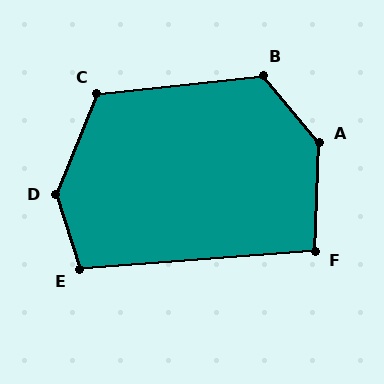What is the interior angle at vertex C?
Approximately 119 degrees (obtuse).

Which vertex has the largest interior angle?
D, at approximately 140 degrees.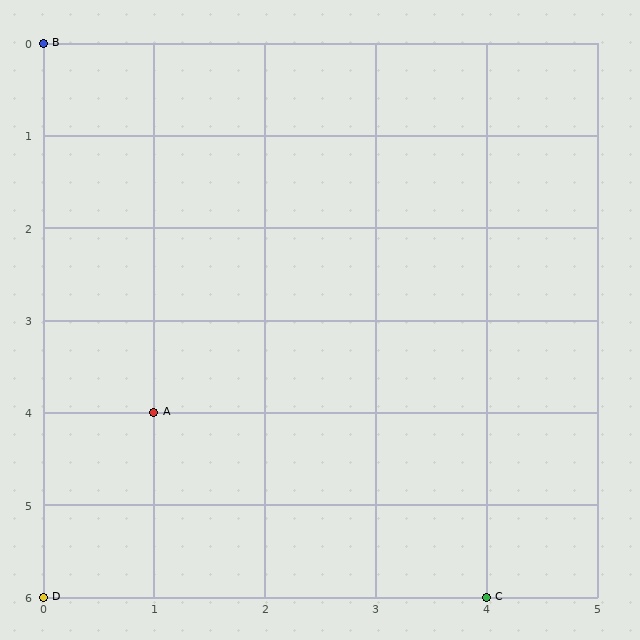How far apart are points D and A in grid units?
Points D and A are 1 column and 2 rows apart (about 2.2 grid units diagonally).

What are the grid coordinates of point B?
Point B is at grid coordinates (0, 0).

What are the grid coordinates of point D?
Point D is at grid coordinates (0, 6).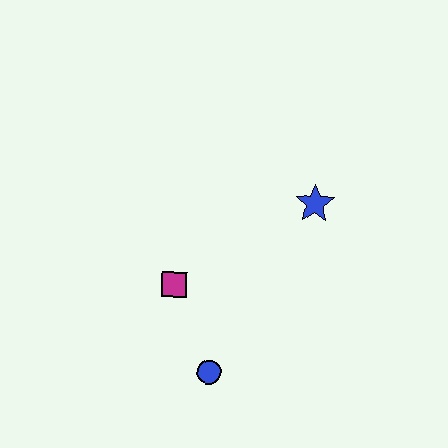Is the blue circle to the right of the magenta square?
Yes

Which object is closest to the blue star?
The magenta square is closest to the blue star.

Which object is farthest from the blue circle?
The blue star is farthest from the blue circle.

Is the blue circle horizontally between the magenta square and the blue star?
Yes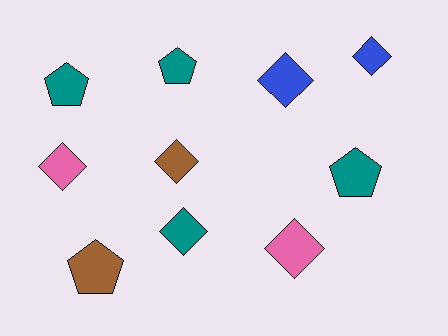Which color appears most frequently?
Teal, with 4 objects.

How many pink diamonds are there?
There are 2 pink diamonds.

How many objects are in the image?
There are 10 objects.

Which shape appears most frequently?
Diamond, with 6 objects.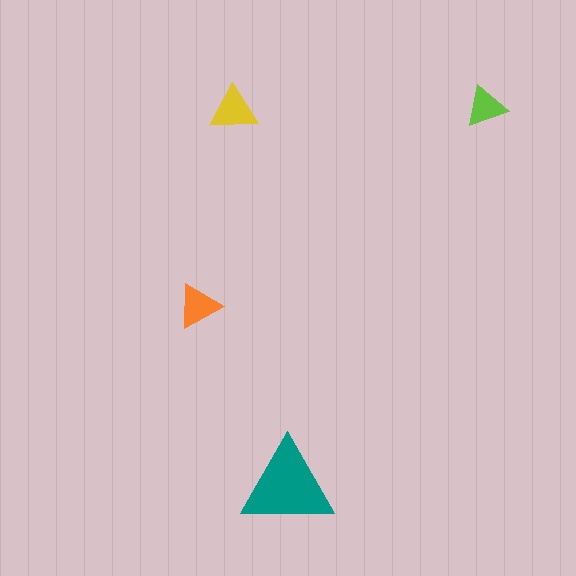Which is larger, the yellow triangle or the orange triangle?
The yellow one.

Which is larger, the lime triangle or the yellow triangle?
The yellow one.